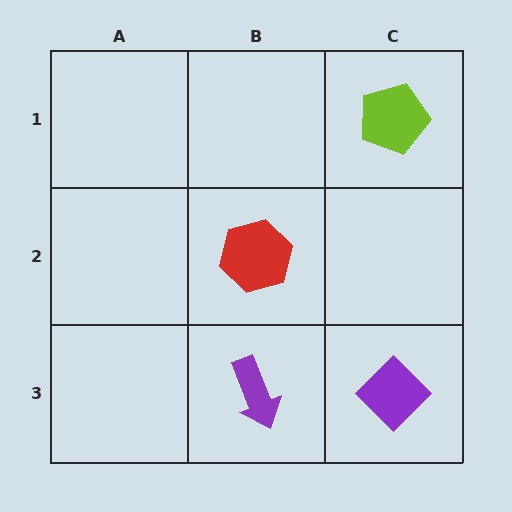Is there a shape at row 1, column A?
No, that cell is empty.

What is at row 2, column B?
A red hexagon.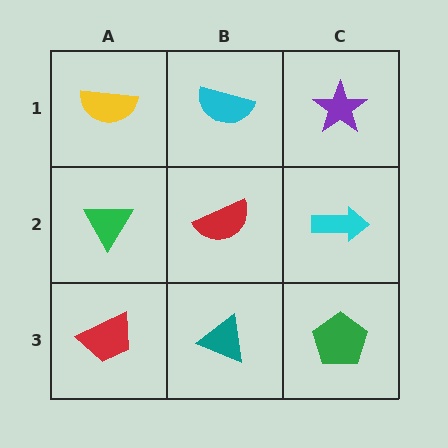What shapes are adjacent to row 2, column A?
A yellow semicircle (row 1, column A), a red trapezoid (row 3, column A), a red semicircle (row 2, column B).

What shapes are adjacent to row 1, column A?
A green triangle (row 2, column A), a cyan semicircle (row 1, column B).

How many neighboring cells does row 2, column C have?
3.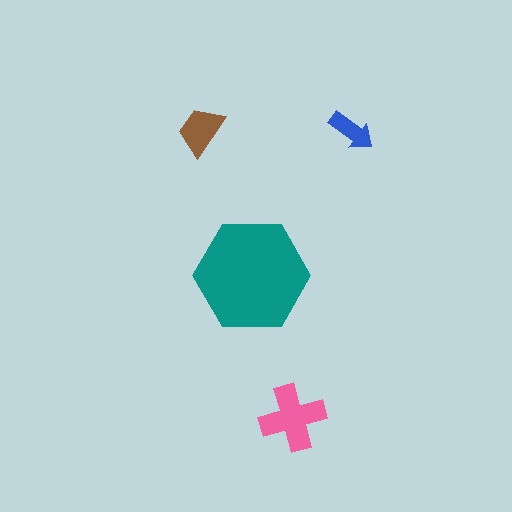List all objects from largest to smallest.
The teal hexagon, the pink cross, the brown trapezoid, the blue arrow.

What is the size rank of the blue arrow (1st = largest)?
4th.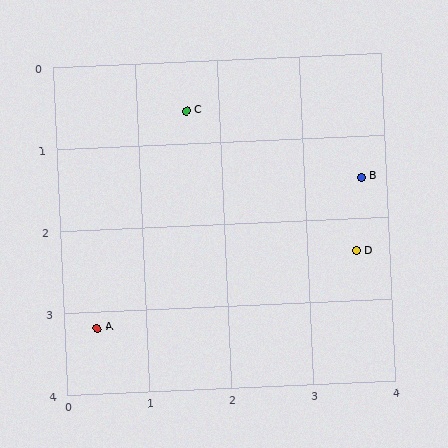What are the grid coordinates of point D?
Point D is at approximately (3.6, 2.4).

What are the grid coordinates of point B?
Point B is at approximately (3.7, 1.5).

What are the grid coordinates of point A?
Point A is at approximately (0.4, 3.2).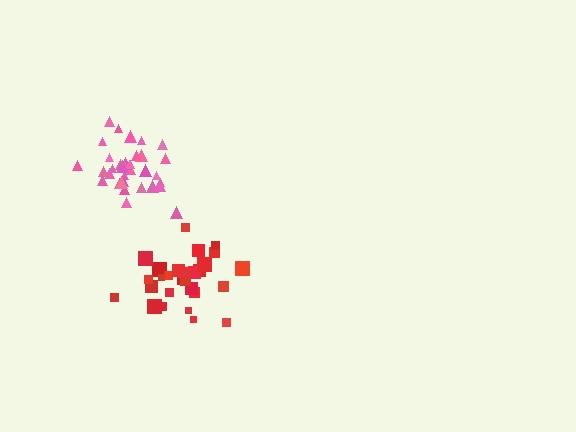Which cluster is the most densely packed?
Pink.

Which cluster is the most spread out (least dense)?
Red.